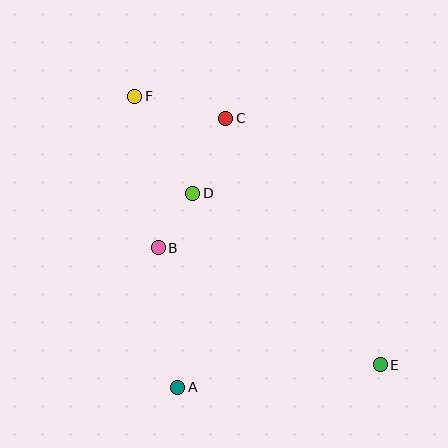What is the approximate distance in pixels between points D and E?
The distance between D and E is approximately 254 pixels.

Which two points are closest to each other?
Points B and D are closest to each other.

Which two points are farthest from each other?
Points E and F are farthest from each other.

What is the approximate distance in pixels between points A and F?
The distance between A and F is approximately 294 pixels.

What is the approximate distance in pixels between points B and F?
The distance between B and F is approximately 153 pixels.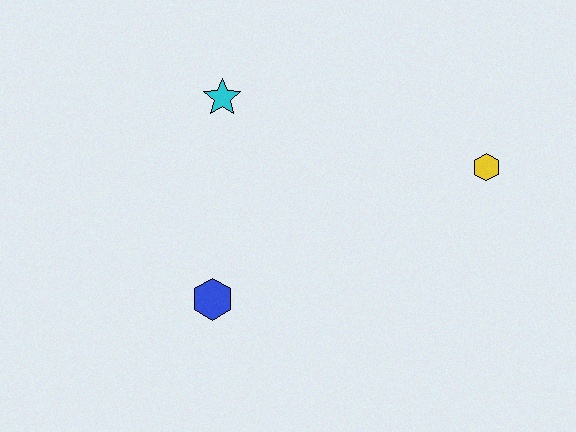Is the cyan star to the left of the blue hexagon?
No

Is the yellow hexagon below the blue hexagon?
No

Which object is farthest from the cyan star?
The yellow hexagon is farthest from the cyan star.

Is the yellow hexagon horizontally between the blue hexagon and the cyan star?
No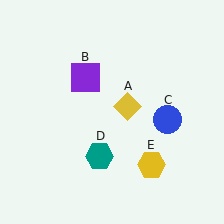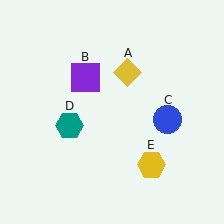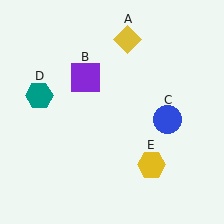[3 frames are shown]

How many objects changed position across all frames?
2 objects changed position: yellow diamond (object A), teal hexagon (object D).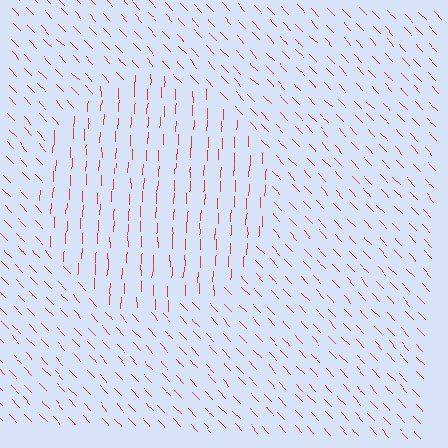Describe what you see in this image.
The image is filled with small red line segments. A circle region in the image has lines oriented differently from the surrounding lines, creating a visible texture boundary.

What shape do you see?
I see a circle.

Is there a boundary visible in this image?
Yes, there is a texture boundary formed by a change in line orientation.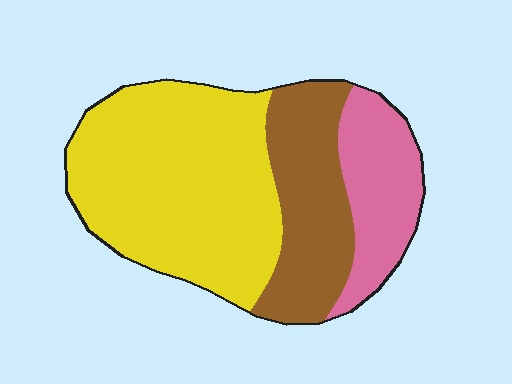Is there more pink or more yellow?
Yellow.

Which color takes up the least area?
Pink, at roughly 20%.